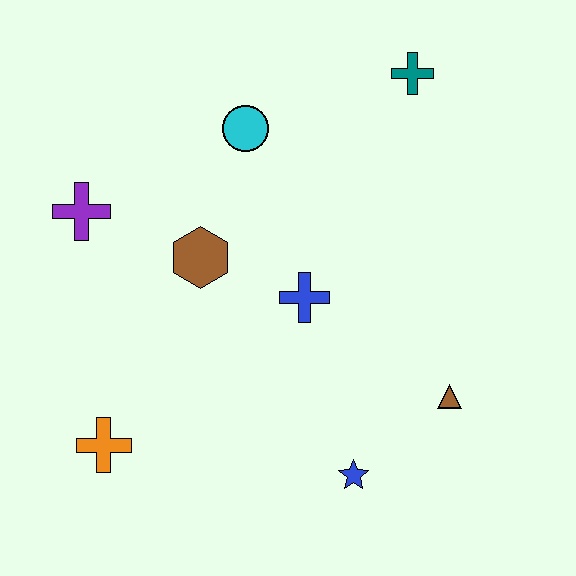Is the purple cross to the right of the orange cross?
No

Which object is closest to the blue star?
The brown triangle is closest to the blue star.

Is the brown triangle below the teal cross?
Yes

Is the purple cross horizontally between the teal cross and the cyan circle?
No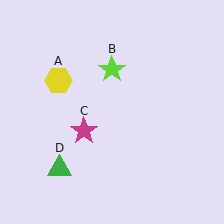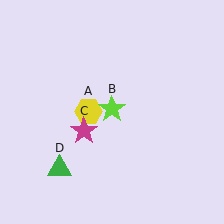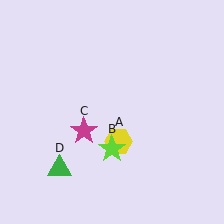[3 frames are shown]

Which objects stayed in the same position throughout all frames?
Magenta star (object C) and green triangle (object D) remained stationary.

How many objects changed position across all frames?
2 objects changed position: yellow hexagon (object A), lime star (object B).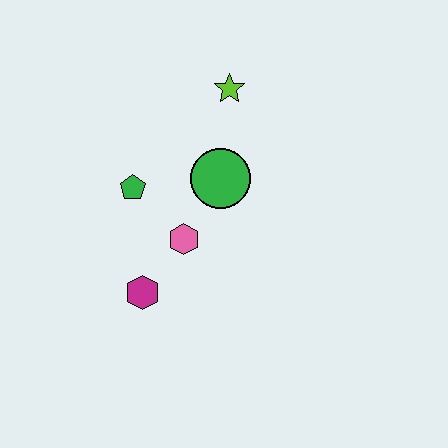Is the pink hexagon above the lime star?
No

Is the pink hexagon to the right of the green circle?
No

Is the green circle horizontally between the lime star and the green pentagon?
Yes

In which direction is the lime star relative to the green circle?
The lime star is above the green circle.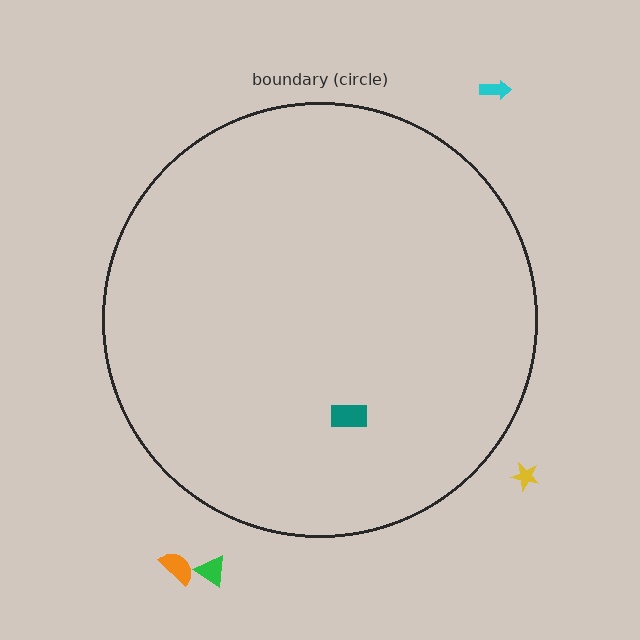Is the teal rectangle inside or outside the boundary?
Inside.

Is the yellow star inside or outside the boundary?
Outside.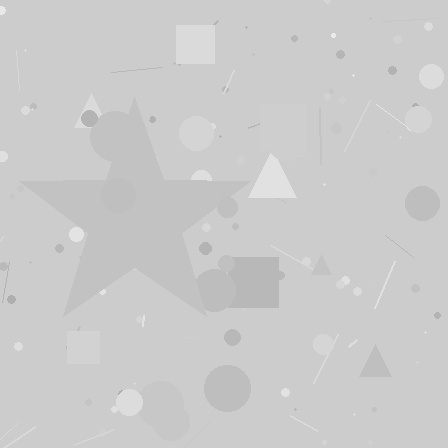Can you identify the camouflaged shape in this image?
The camouflaged shape is a star.